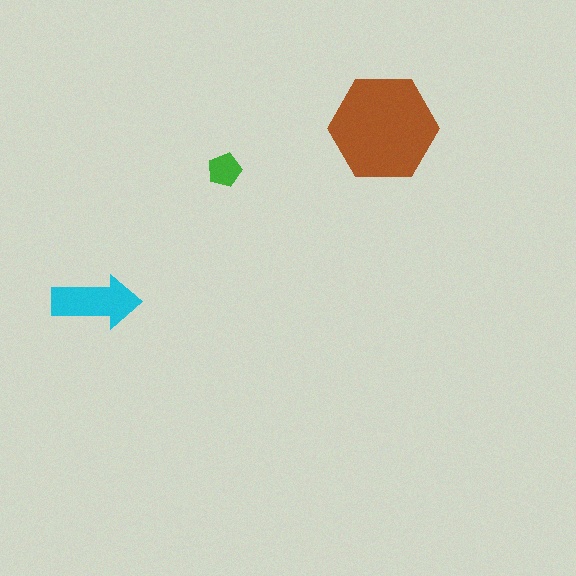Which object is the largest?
The brown hexagon.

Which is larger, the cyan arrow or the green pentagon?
The cyan arrow.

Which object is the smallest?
The green pentagon.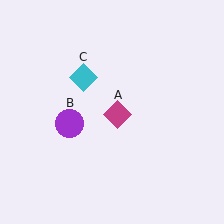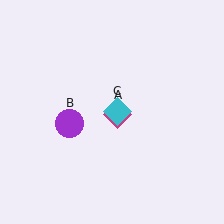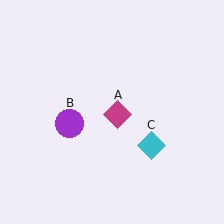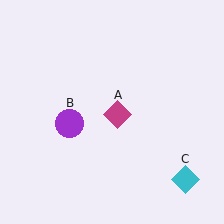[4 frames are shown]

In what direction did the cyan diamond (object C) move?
The cyan diamond (object C) moved down and to the right.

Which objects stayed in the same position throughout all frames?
Magenta diamond (object A) and purple circle (object B) remained stationary.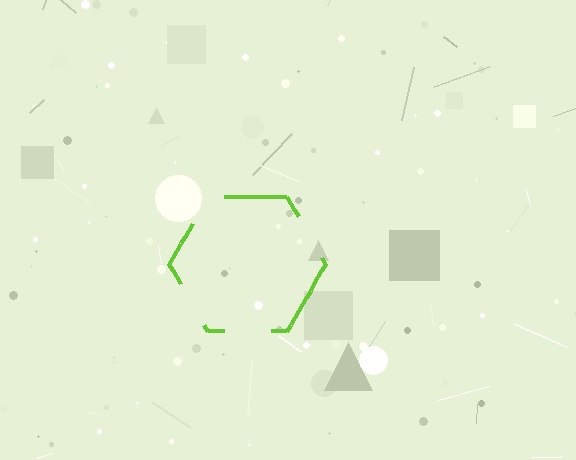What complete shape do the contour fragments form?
The contour fragments form a hexagon.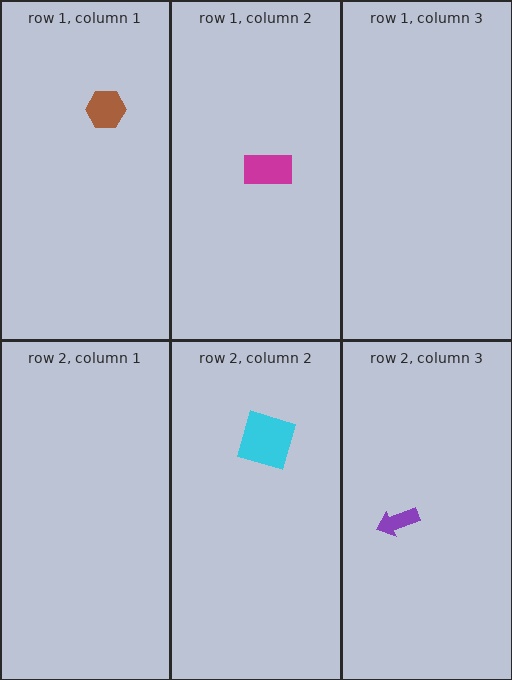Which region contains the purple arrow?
The row 2, column 3 region.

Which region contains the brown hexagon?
The row 1, column 1 region.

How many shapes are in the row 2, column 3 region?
1.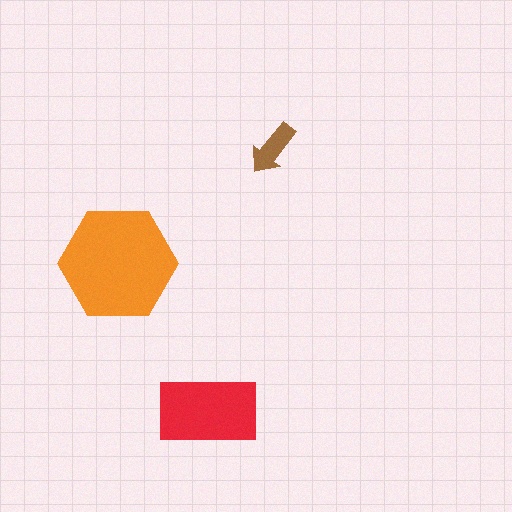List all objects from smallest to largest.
The brown arrow, the red rectangle, the orange hexagon.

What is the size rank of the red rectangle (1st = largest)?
2nd.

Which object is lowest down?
The red rectangle is bottommost.